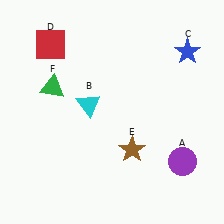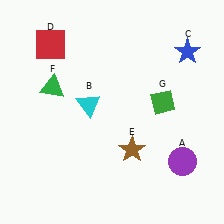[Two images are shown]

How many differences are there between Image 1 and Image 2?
There is 1 difference between the two images.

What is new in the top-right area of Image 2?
A green diamond (G) was added in the top-right area of Image 2.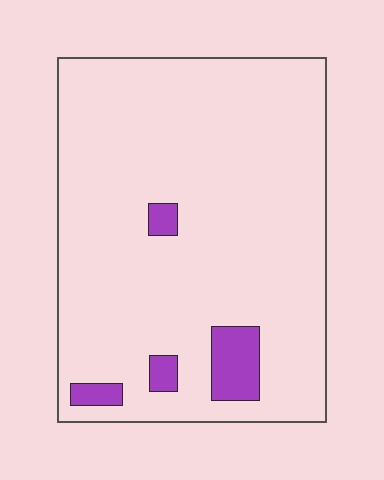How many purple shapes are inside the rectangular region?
4.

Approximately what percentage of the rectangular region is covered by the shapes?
Approximately 5%.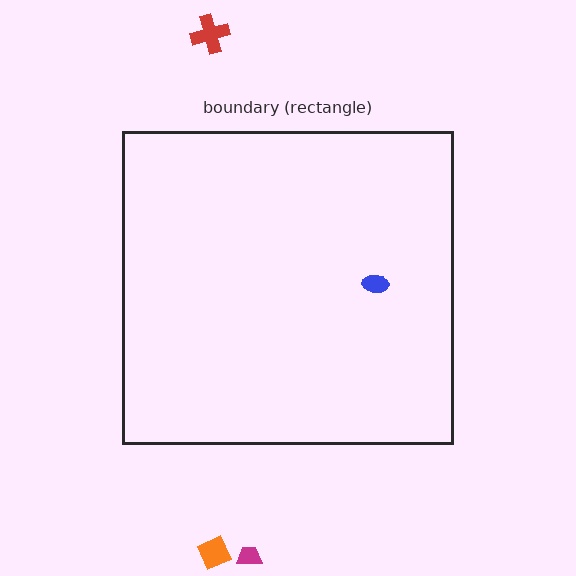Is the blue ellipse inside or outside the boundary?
Inside.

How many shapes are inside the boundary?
1 inside, 3 outside.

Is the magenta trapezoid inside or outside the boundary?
Outside.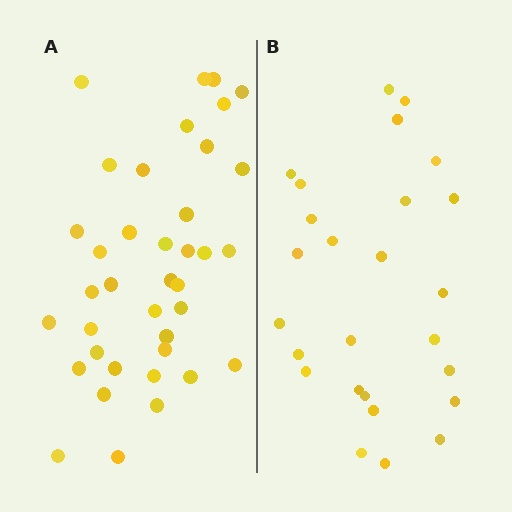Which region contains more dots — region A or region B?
Region A (the left region) has more dots.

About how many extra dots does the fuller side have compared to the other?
Region A has roughly 12 or so more dots than region B.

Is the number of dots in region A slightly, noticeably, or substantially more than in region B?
Region A has substantially more. The ratio is roughly 1.5 to 1.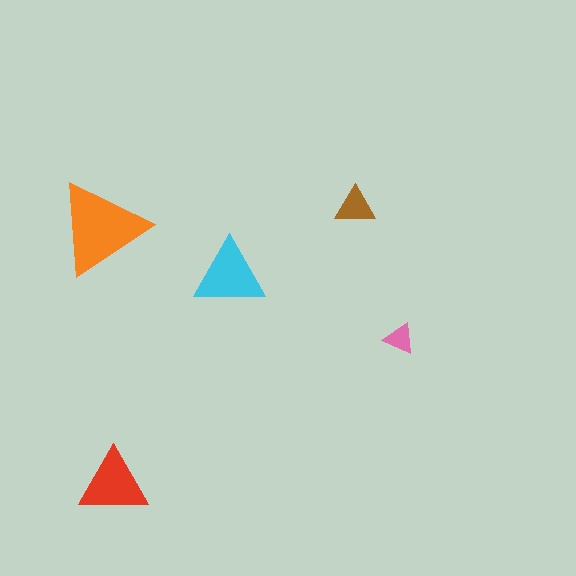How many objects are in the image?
There are 5 objects in the image.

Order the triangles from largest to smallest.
the orange one, the cyan one, the red one, the brown one, the pink one.